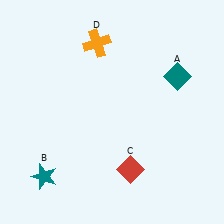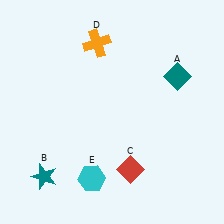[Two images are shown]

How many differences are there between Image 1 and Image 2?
There is 1 difference between the two images.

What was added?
A cyan hexagon (E) was added in Image 2.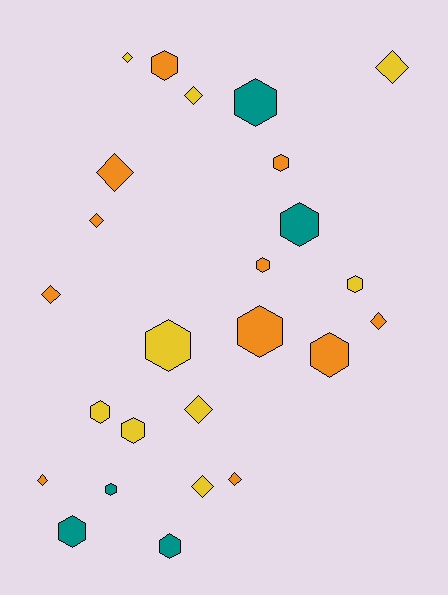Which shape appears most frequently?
Hexagon, with 14 objects.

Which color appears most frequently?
Orange, with 11 objects.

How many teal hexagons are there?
There are 5 teal hexagons.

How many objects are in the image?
There are 25 objects.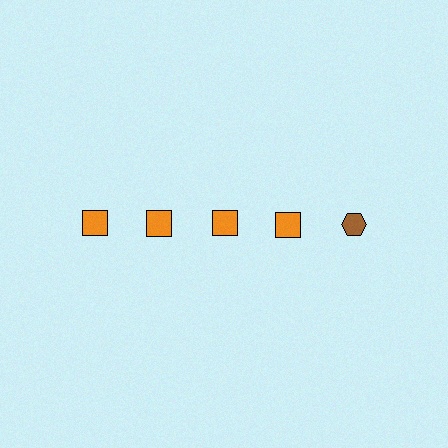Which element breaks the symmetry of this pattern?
The brown hexagon in the top row, rightmost column breaks the symmetry. All other shapes are orange squares.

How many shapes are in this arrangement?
There are 5 shapes arranged in a grid pattern.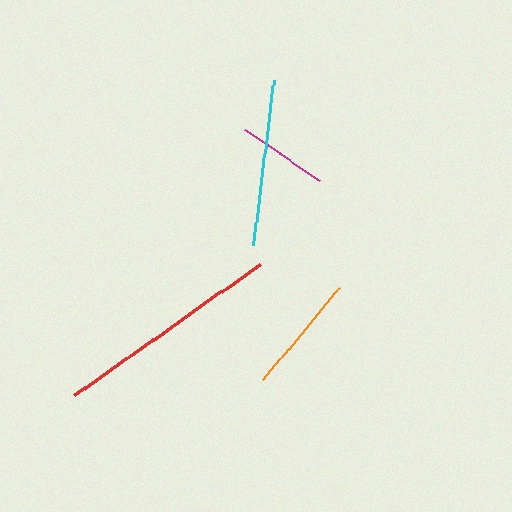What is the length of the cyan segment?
The cyan segment is approximately 166 pixels long.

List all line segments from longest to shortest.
From longest to shortest: red, cyan, orange, magenta.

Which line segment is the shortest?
The magenta line is the shortest at approximately 92 pixels.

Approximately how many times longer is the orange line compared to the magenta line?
The orange line is approximately 1.3 times the length of the magenta line.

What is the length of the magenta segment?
The magenta segment is approximately 92 pixels long.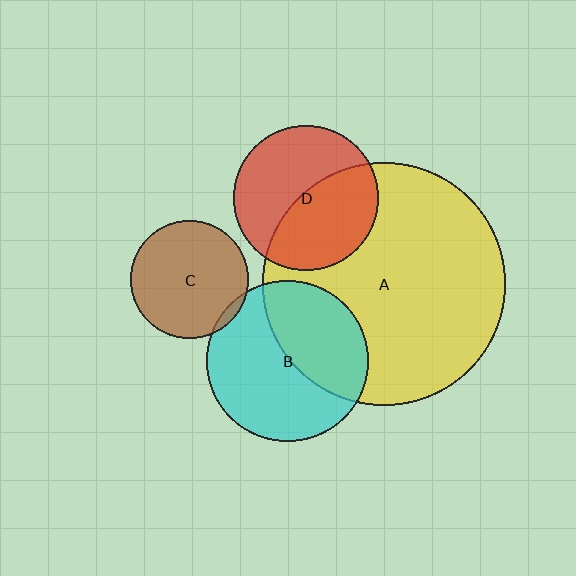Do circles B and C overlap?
Yes.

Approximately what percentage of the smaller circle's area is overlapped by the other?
Approximately 5%.